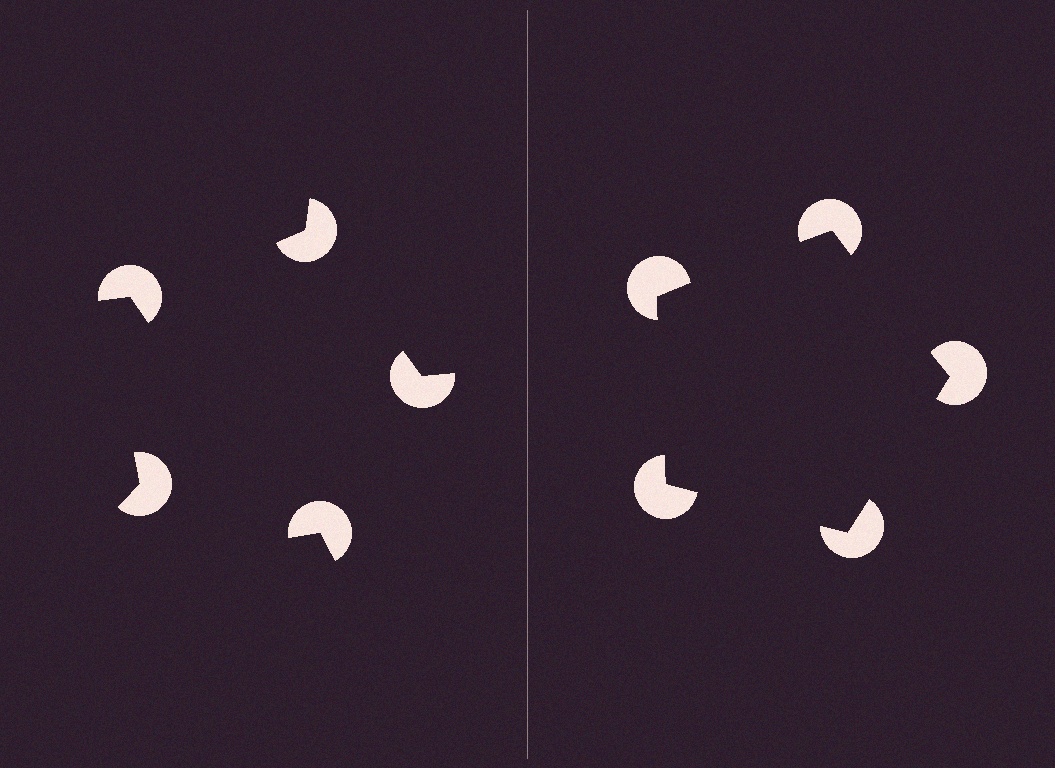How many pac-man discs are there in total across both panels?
10 — 5 on each side.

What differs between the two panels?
The pac-man discs are positioned identically on both sides; only the wedge orientations differ. On the right they align to a pentagon; on the left they are misaligned.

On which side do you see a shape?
An illusory pentagon appears on the right side. On the left side the wedge cuts are rotated, so no coherent shape forms.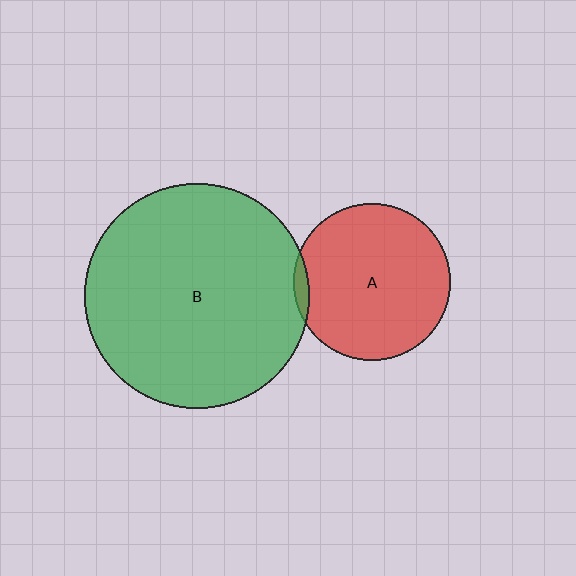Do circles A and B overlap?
Yes.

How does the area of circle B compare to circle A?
Approximately 2.1 times.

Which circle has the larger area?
Circle B (green).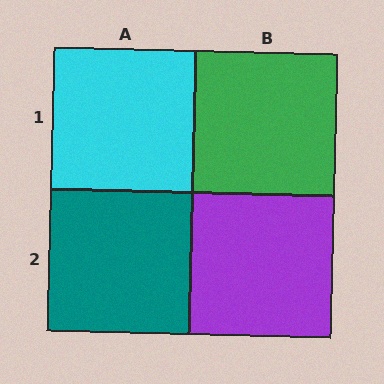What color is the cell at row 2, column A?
Teal.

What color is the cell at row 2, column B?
Purple.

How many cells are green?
1 cell is green.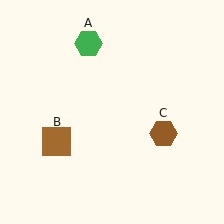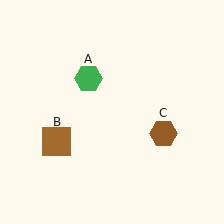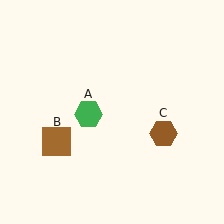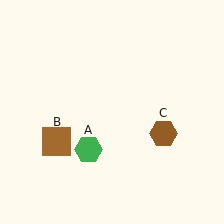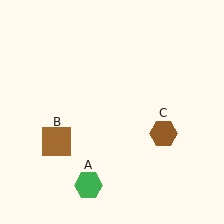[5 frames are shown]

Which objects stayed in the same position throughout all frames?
Brown square (object B) and brown hexagon (object C) remained stationary.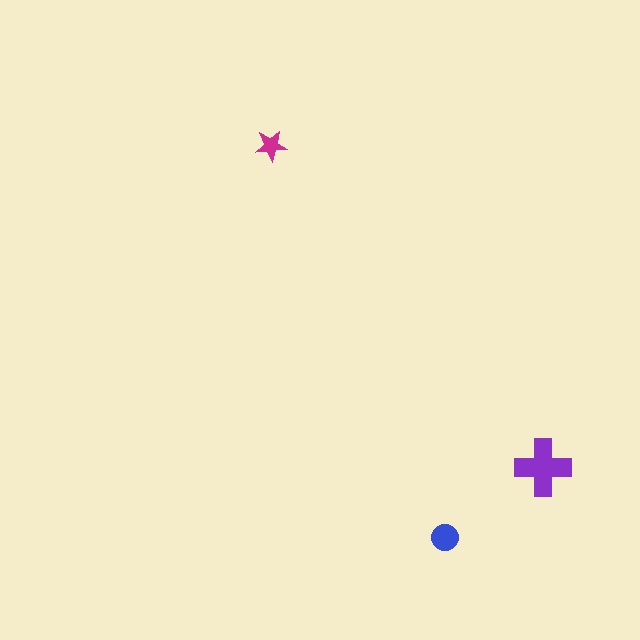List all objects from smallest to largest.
The magenta star, the blue circle, the purple cross.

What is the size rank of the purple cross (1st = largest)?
1st.